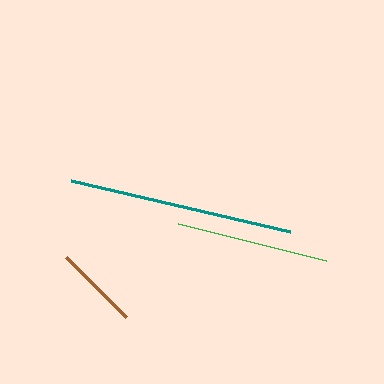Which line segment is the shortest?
The brown line is the shortest at approximately 85 pixels.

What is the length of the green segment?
The green segment is approximately 153 pixels long.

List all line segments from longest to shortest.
From longest to shortest: teal, green, brown.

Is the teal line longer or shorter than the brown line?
The teal line is longer than the brown line.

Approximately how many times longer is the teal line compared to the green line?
The teal line is approximately 1.5 times the length of the green line.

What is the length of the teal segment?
The teal segment is approximately 224 pixels long.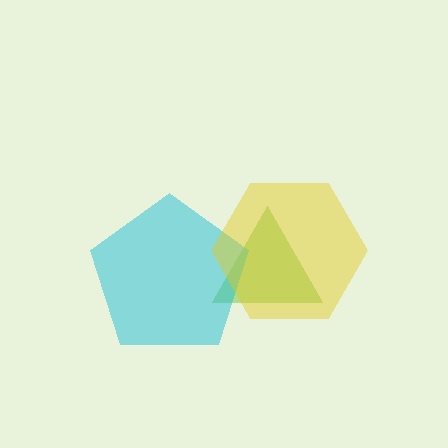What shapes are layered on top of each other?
The layered shapes are: a lime triangle, a cyan pentagon, a yellow hexagon.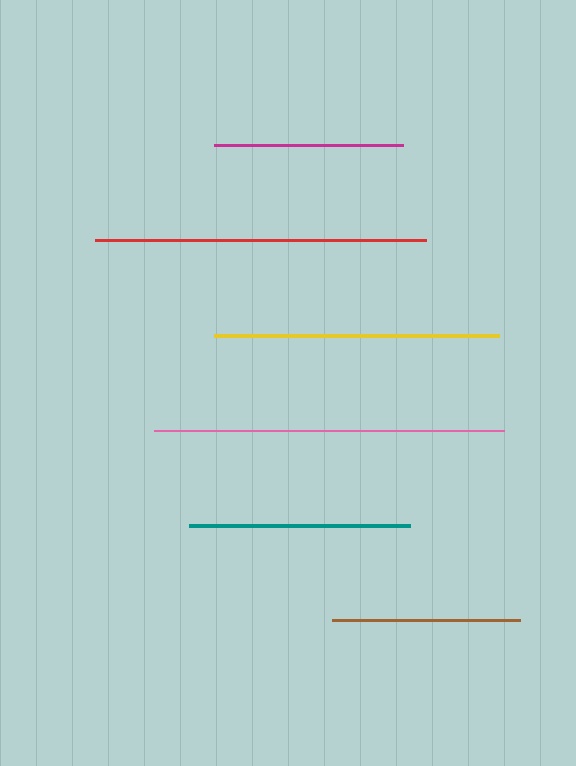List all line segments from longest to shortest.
From longest to shortest: pink, red, yellow, teal, magenta, brown.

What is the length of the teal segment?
The teal segment is approximately 220 pixels long.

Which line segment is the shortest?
The brown line is the shortest at approximately 188 pixels.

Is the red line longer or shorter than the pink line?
The pink line is longer than the red line.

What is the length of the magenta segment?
The magenta segment is approximately 189 pixels long.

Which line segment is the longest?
The pink line is the longest at approximately 350 pixels.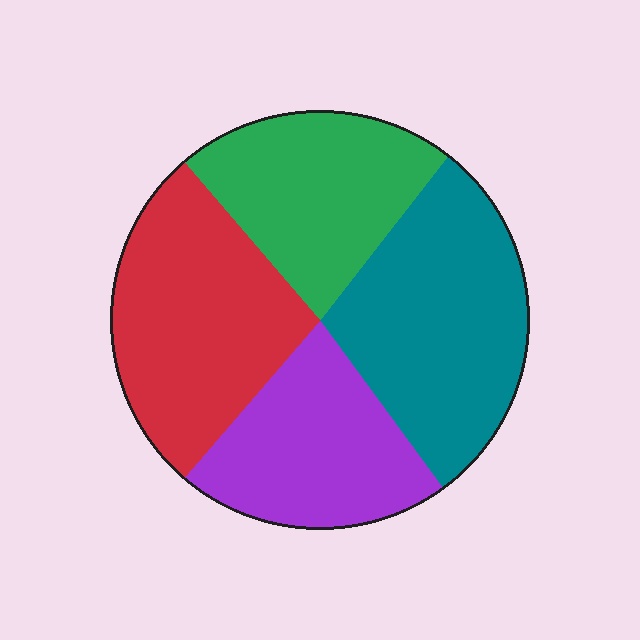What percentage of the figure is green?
Green takes up about one fifth (1/5) of the figure.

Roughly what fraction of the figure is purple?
Purple takes up about one fifth (1/5) of the figure.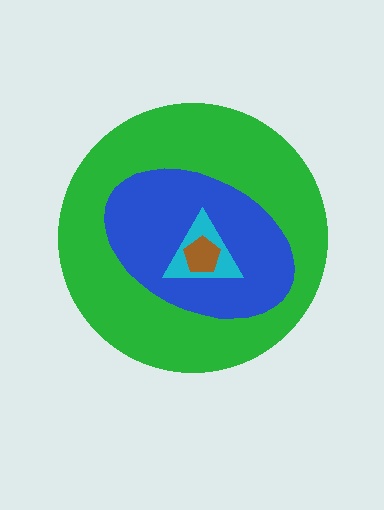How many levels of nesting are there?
4.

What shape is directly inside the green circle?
The blue ellipse.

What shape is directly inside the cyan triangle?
The brown pentagon.